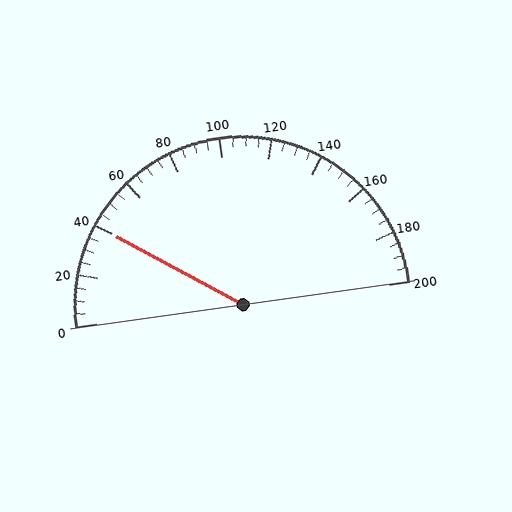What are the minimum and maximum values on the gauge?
The gauge ranges from 0 to 200.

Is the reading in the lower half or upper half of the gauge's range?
The reading is in the lower half of the range (0 to 200).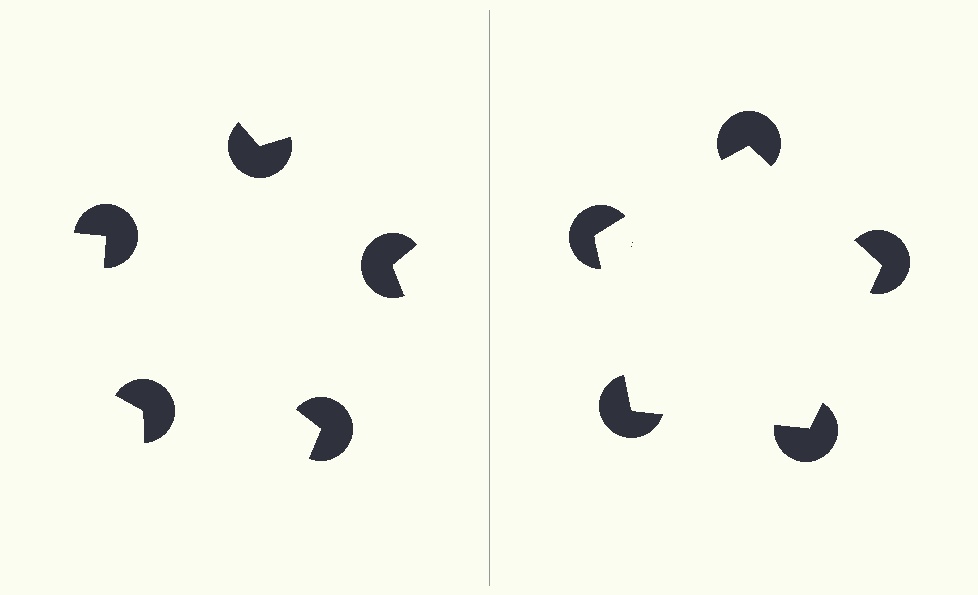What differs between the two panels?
The pac-man discs are positioned identically on both sides; only the wedge orientations differ. On the right they align to a pentagon; on the left they are misaligned.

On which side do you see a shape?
An illusory pentagon appears on the right side. On the left side the wedge cuts are rotated, so no coherent shape forms.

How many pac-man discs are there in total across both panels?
10 — 5 on each side.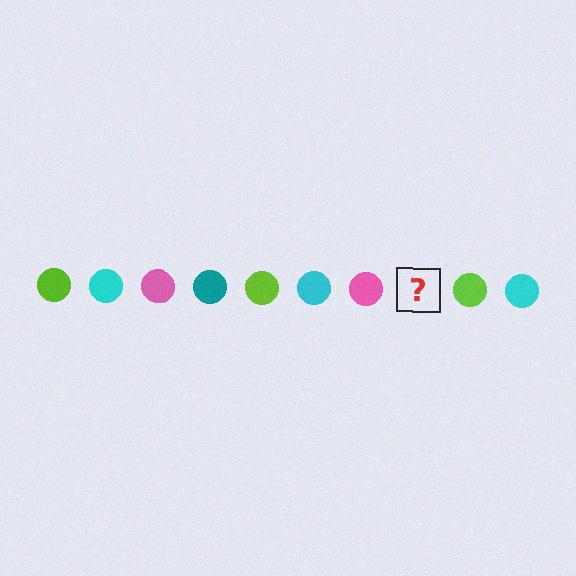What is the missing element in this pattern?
The missing element is a teal circle.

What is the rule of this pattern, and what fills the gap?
The rule is that the pattern cycles through lime, cyan, pink, teal circles. The gap should be filled with a teal circle.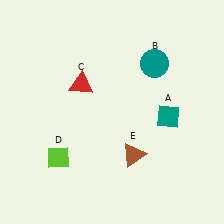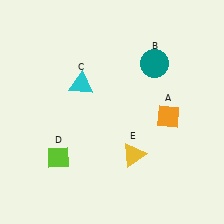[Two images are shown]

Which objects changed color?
A changed from teal to orange. C changed from red to cyan. E changed from brown to yellow.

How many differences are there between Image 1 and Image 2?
There are 3 differences between the two images.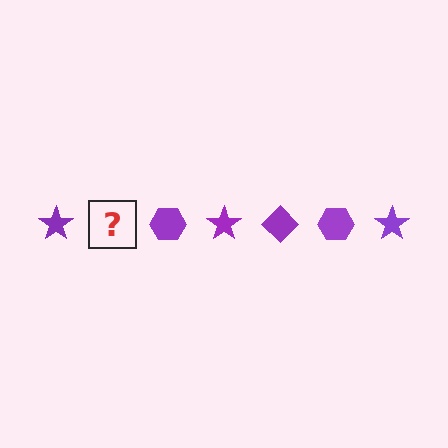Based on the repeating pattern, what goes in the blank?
The blank should be a purple diamond.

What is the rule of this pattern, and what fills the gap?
The rule is that the pattern cycles through star, diamond, hexagon shapes in purple. The gap should be filled with a purple diamond.